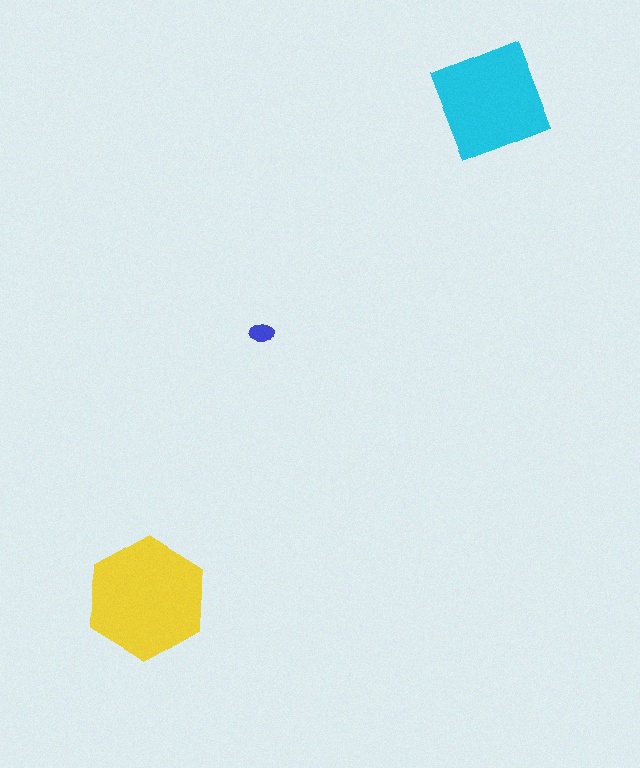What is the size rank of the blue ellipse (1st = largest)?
3rd.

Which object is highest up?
The cyan square is topmost.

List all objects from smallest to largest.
The blue ellipse, the cyan square, the yellow hexagon.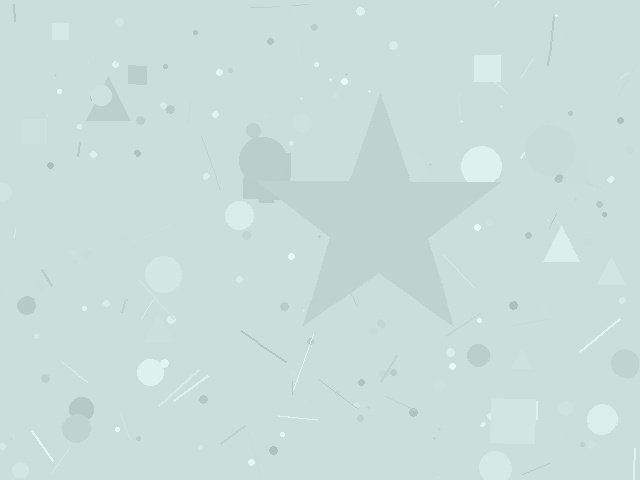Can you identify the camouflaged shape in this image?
The camouflaged shape is a star.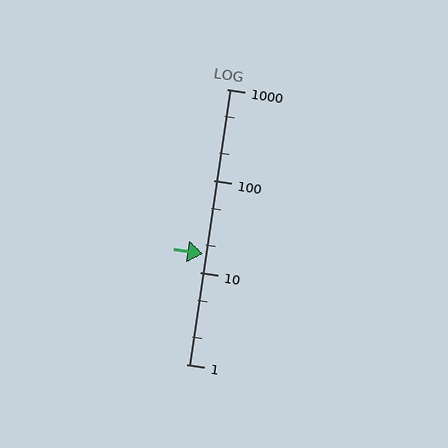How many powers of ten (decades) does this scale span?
The scale spans 3 decades, from 1 to 1000.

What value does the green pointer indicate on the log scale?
The pointer indicates approximately 16.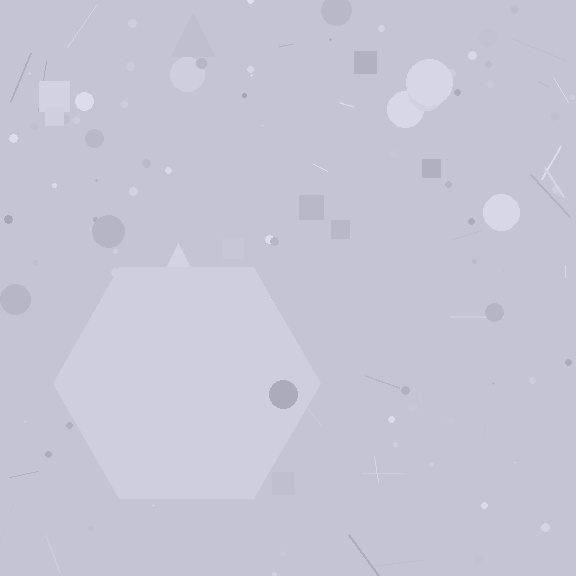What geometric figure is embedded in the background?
A hexagon is embedded in the background.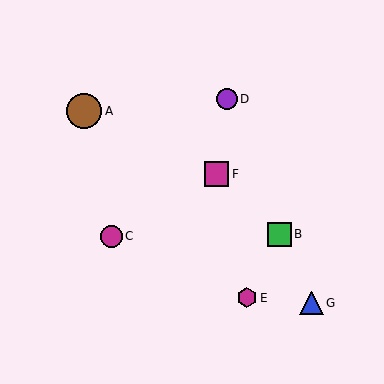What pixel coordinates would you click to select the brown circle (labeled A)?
Click at (84, 111) to select the brown circle A.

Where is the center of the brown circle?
The center of the brown circle is at (84, 111).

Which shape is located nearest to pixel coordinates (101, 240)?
The magenta circle (labeled C) at (111, 236) is nearest to that location.